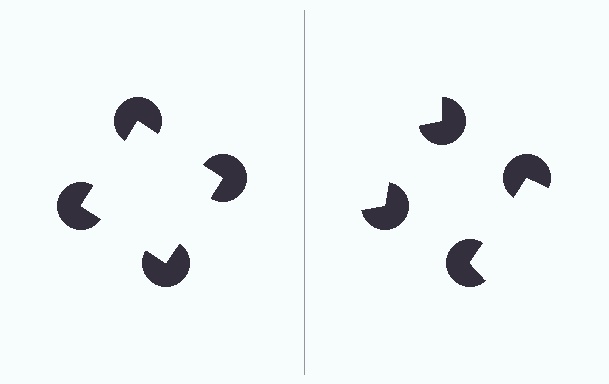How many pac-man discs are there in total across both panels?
8 — 4 on each side.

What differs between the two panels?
The pac-man discs are positioned identically on both sides; only the wedge orientations differ. On the left they align to a square; on the right they are misaligned.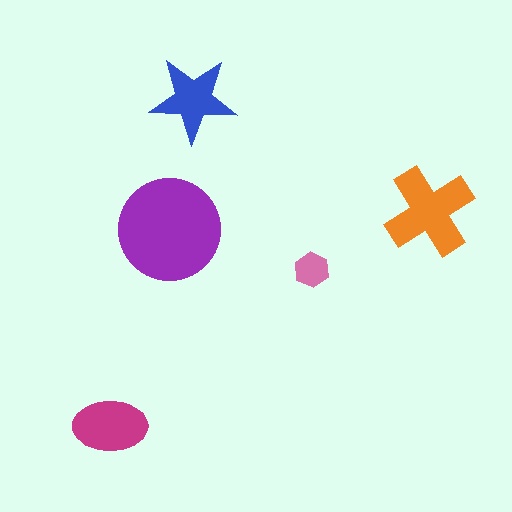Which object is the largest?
The purple circle.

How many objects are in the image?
There are 5 objects in the image.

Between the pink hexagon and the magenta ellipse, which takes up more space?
The magenta ellipse.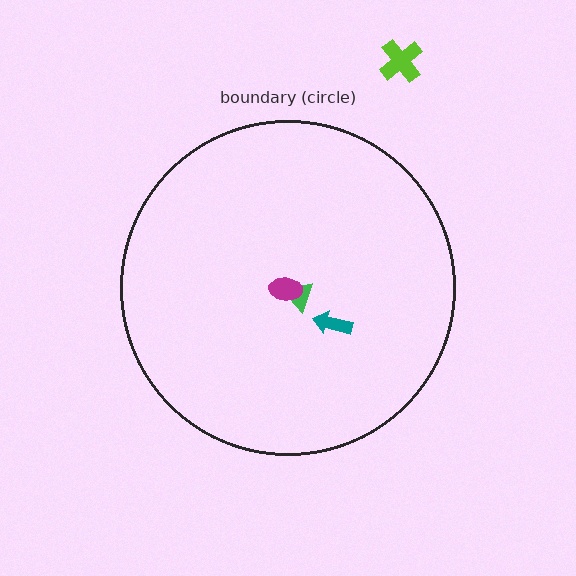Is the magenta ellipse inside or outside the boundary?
Inside.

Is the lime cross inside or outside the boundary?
Outside.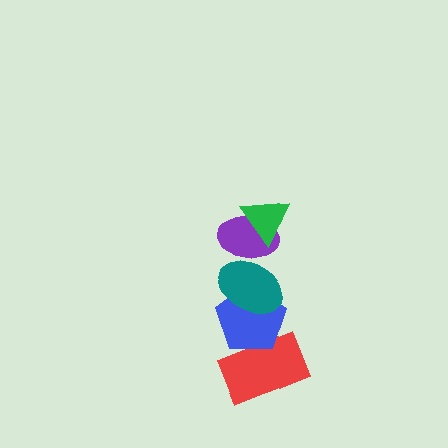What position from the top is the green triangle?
The green triangle is 1st from the top.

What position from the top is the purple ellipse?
The purple ellipse is 2nd from the top.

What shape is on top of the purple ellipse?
The green triangle is on top of the purple ellipse.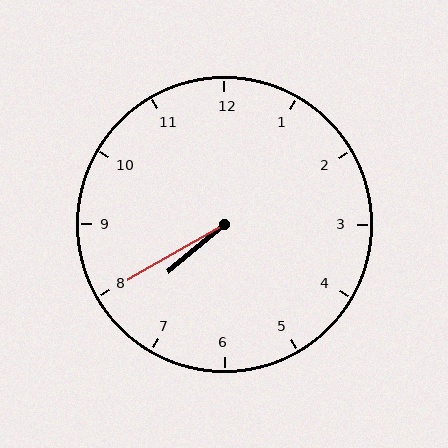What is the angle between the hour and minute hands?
Approximately 10 degrees.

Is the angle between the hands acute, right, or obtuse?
It is acute.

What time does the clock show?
7:40.